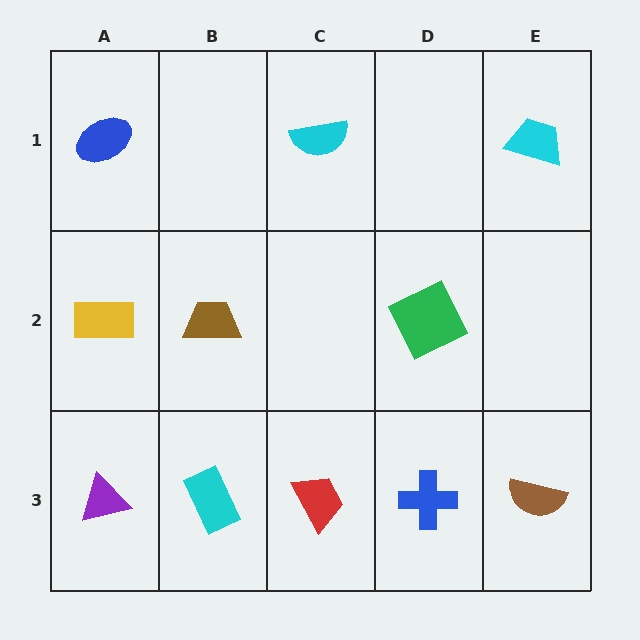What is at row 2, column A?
A yellow rectangle.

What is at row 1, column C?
A cyan semicircle.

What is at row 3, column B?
A cyan rectangle.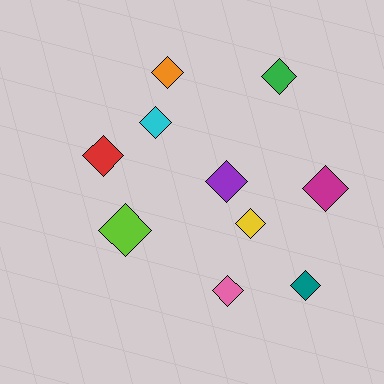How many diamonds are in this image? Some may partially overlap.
There are 10 diamonds.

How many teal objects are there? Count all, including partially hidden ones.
There is 1 teal object.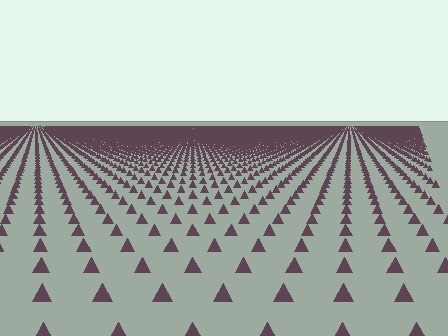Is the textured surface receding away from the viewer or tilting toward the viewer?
The surface is receding away from the viewer. Texture elements get smaller and denser toward the top.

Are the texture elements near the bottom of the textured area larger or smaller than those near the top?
Larger. Near the bottom, elements are closer to the viewer and appear at a bigger on-screen size.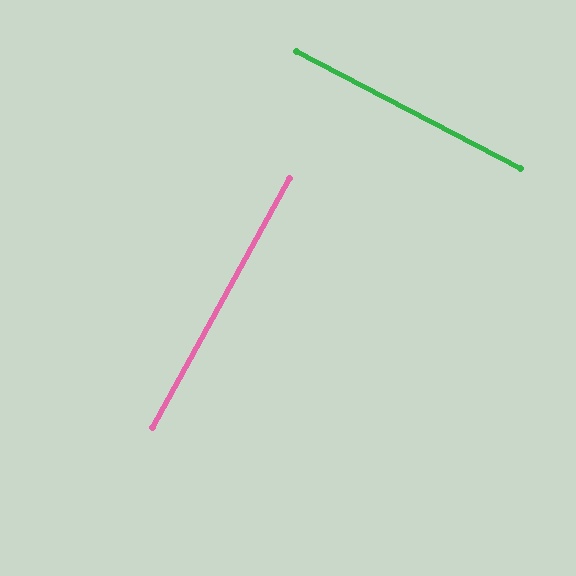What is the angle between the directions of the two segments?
Approximately 89 degrees.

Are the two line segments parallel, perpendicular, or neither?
Perpendicular — they meet at approximately 89°.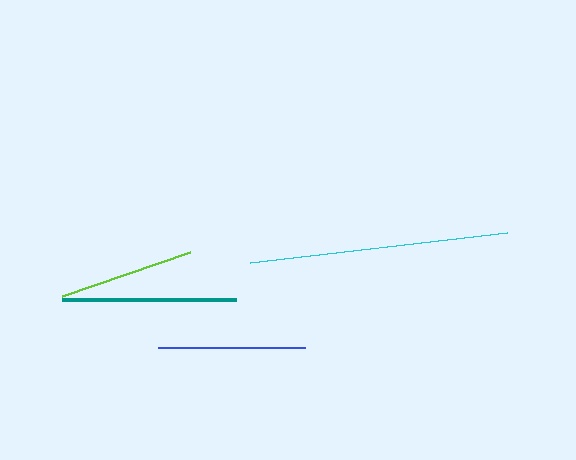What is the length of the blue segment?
The blue segment is approximately 147 pixels long.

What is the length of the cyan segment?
The cyan segment is approximately 259 pixels long.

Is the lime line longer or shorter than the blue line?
The blue line is longer than the lime line.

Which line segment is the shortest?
The lime line is the shortest at approximately 135 pixels.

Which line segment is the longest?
The cyan line is the longest at approximately 259 pixels.